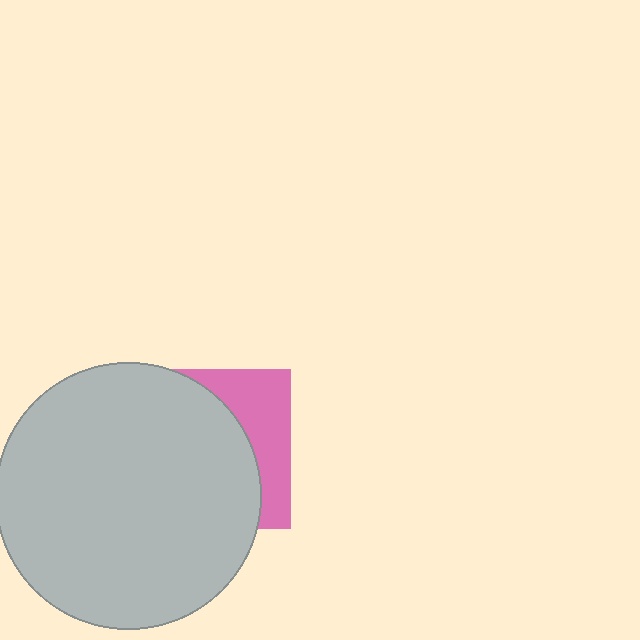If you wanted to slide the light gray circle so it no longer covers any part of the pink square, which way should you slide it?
Slide it left — that is the most direct way to separate the two shapes.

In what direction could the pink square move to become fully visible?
The pink square could move right. That would shift it out from behind the light gray circle entirely.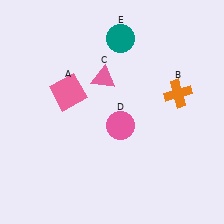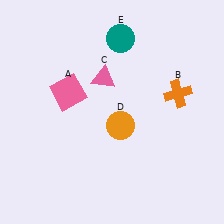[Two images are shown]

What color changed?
The circle (D) changed from pink in Image 1 to orange in Image 2.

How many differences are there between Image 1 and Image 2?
There is 1 difference between the two images.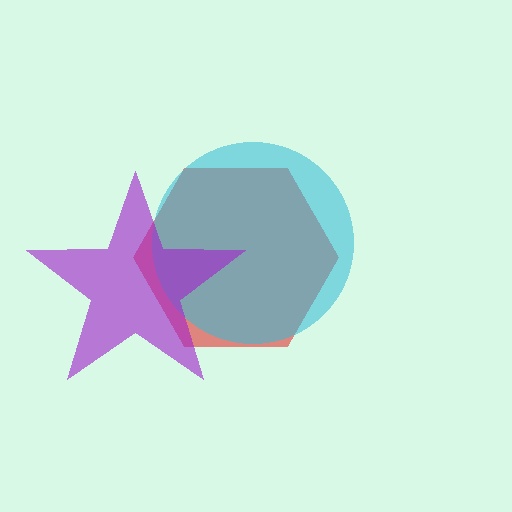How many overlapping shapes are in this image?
There are 3 overlapping shapes in the image.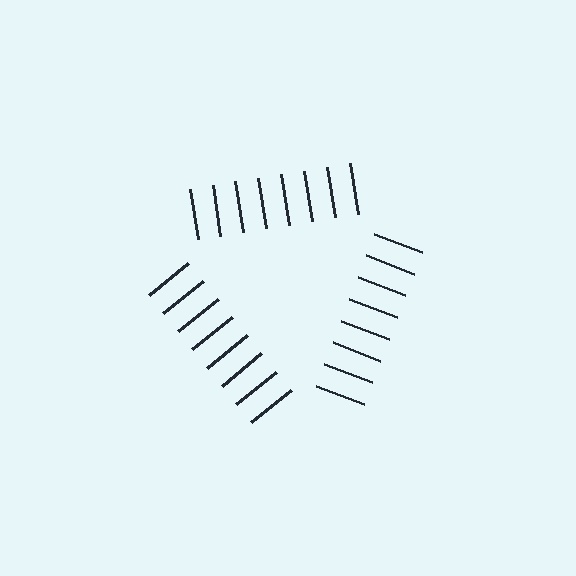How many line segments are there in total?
24 — 8 along each of the 3 edges.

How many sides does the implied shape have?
3 sides — the line-ends trace a triangle.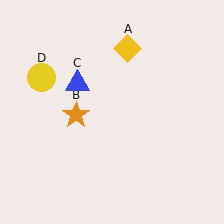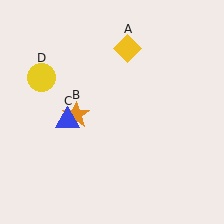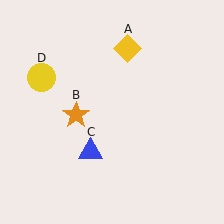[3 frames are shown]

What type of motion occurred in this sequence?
The blue triangle (object C) rotated counterclockwise around the center of the scene.